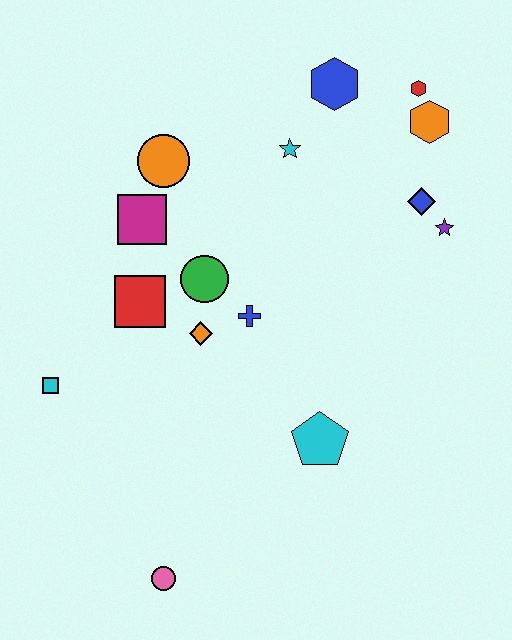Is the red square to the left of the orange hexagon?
Yes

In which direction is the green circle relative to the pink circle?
The green circle is above the pink circle.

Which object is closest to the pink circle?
The cyan pentagon is closest to the pink circle.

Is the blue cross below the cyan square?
No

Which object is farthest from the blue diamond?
The pink circle is farthest from the blue diamond.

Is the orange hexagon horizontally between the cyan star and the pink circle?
No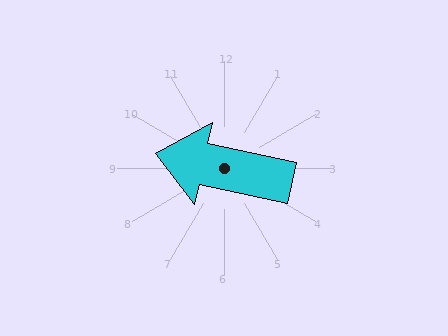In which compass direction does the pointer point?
West.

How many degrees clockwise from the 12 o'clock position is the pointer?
Approximately 282 degrees.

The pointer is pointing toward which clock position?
Roughly 9 o'clock.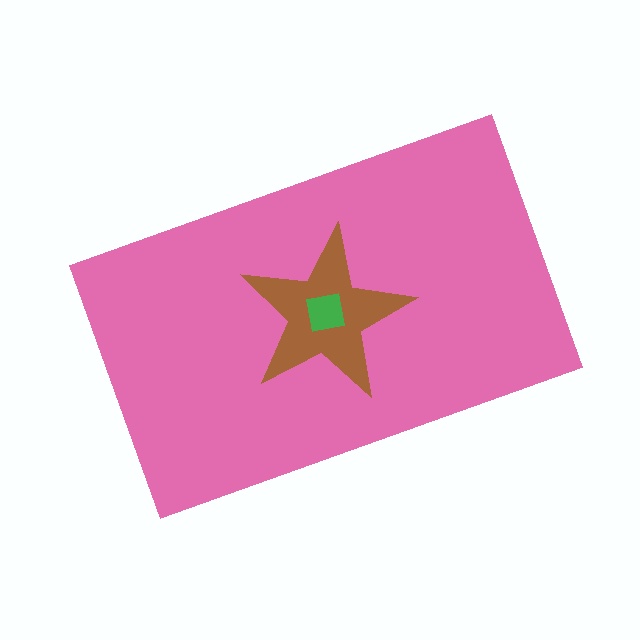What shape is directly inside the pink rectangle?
The brown star.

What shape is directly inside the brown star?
The green square.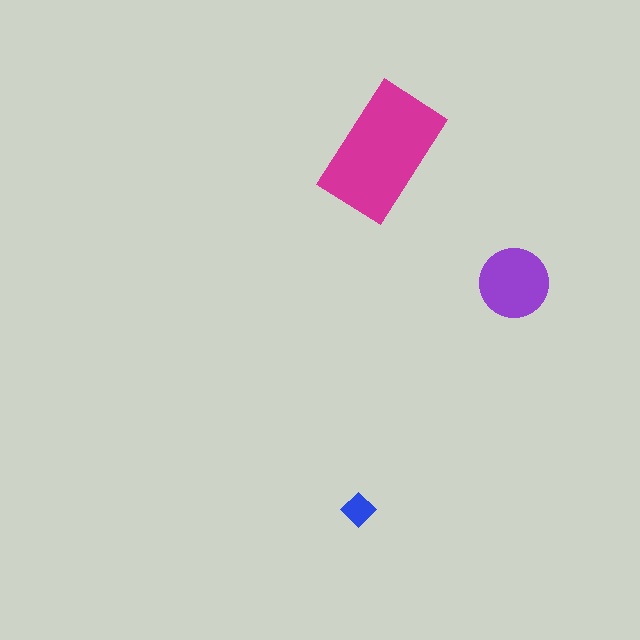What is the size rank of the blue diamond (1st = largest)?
3rd.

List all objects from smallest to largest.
The blue diamond, the purple circle, the magenta rectangle.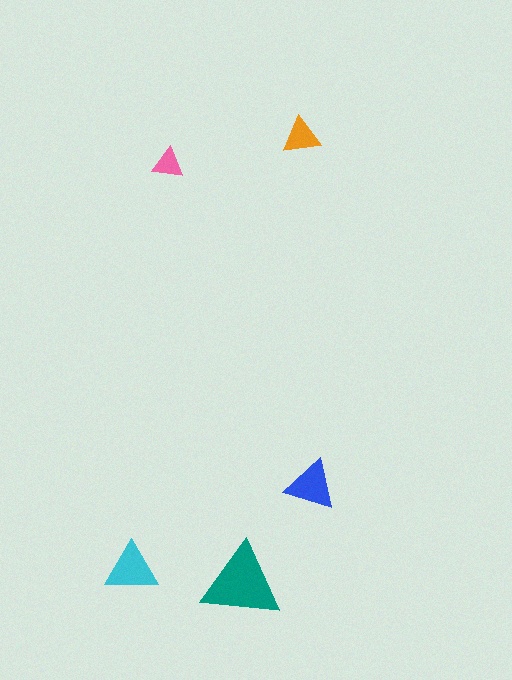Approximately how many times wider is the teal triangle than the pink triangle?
About 2.5 times wider.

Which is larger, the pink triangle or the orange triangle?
The orange one.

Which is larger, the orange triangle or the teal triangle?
The teal one.